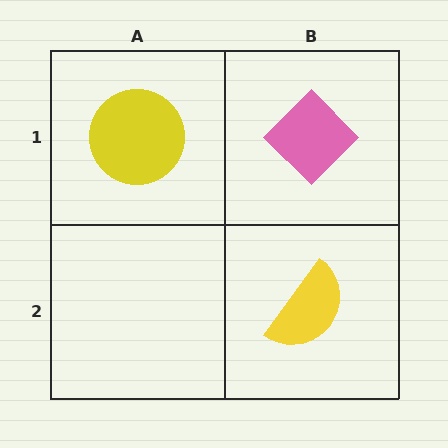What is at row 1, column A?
A yellow circle.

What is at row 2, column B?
A yellow semicircle.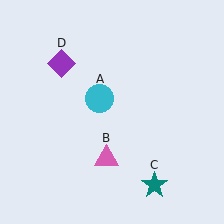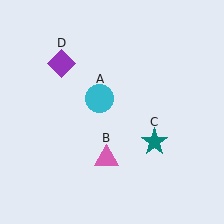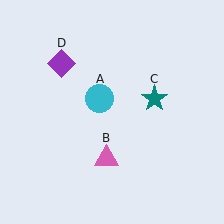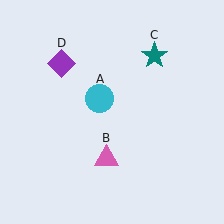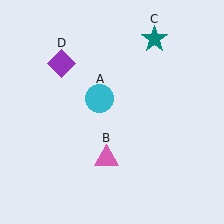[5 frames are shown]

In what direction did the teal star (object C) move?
The teal star (object C) moved up.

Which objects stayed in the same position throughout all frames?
Cyan circle (object A) and pink triangle (object B) and purple diamond (object D) remained stationary.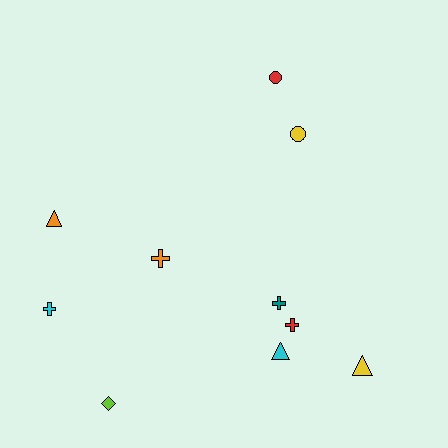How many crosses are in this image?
There are 4 crosses.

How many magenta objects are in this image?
There are no magenta objects.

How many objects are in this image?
There are 10 objects.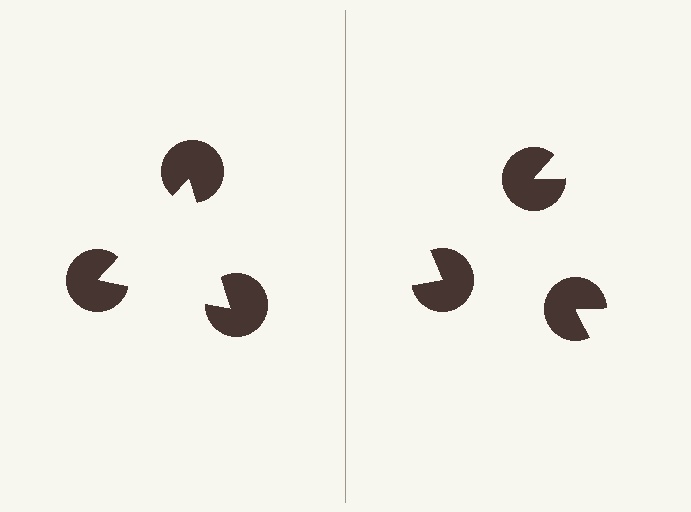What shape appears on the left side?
An illusory triangle.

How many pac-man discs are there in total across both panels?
6 — 3 on each side.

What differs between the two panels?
The pac-man discs are positioned identically on both sides; only the wedge orientations differ. On the left they align to a triangle; on the right they are misaligned.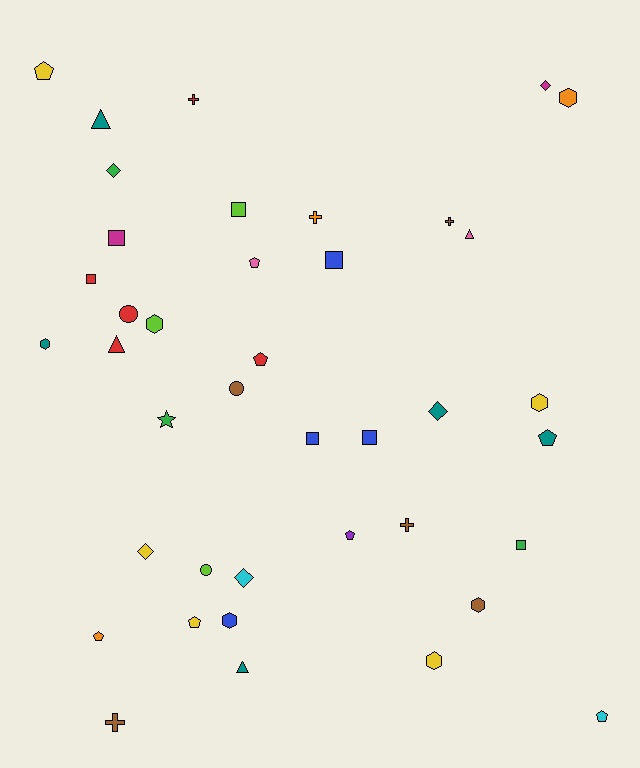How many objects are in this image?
There are 40 objects.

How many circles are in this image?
There are 3 circles.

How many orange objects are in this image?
There are 3 orange objects.